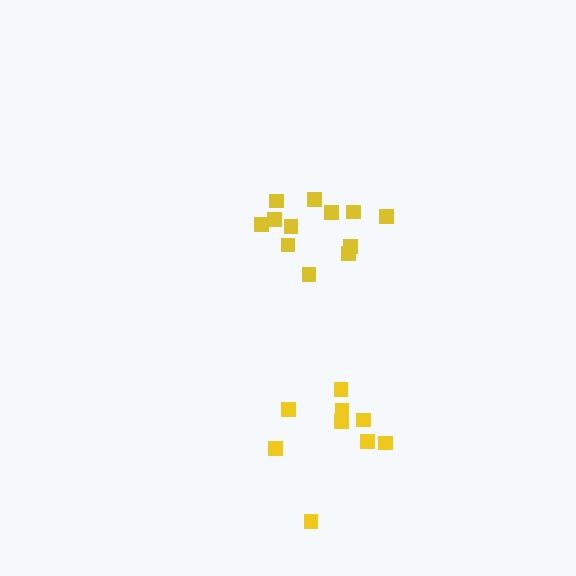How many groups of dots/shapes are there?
There are 2 groups.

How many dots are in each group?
Group 1: 9 dots, Group 2: 12 dots (21 total).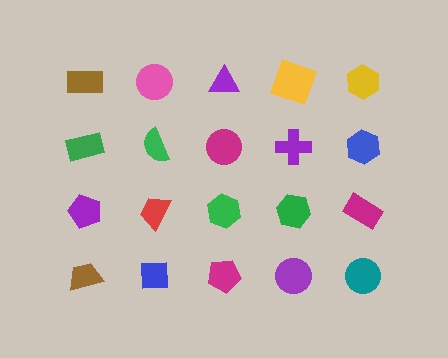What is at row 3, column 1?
A purple pentagon.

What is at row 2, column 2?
A green semicircle.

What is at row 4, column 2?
A blue square.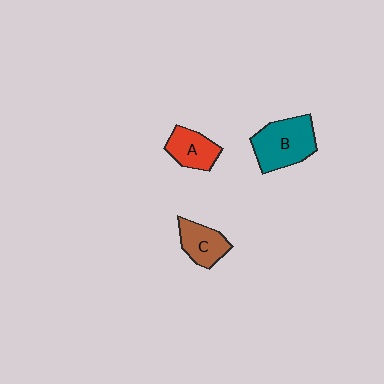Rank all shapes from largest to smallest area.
From largest to smallest: B (teal), A (red), C (brown).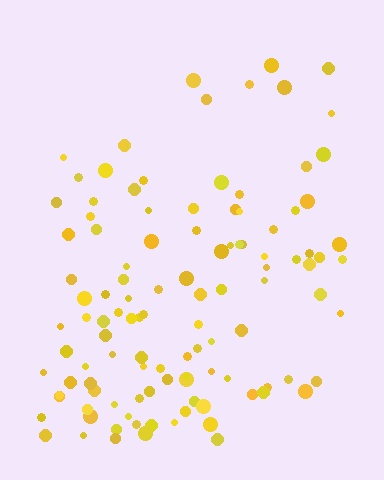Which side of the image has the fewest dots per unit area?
The top.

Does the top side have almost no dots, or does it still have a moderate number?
Still a moderate number, just noticeably fewer than the bottom.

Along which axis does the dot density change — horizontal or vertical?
Vertical.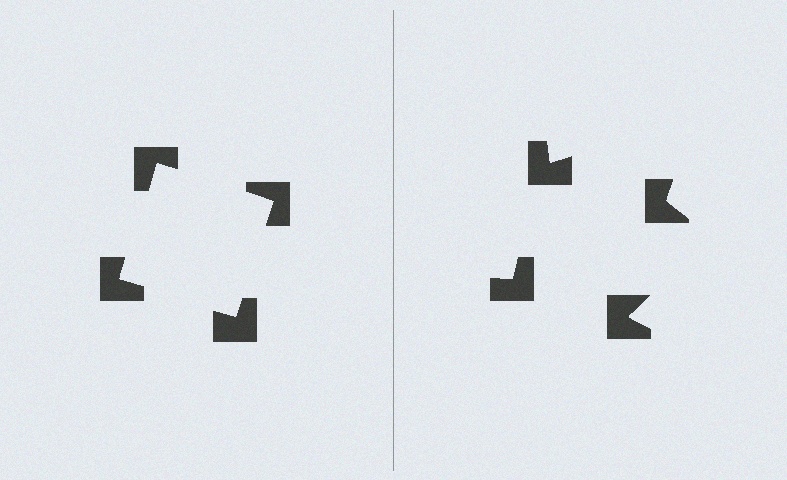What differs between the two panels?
The notched squares are positioned identically on both sides; only the wedge orientations differ. On the left they align to a square; on the right they are misaligned.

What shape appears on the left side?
An illusory square.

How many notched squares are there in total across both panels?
8 — 4 on each side.